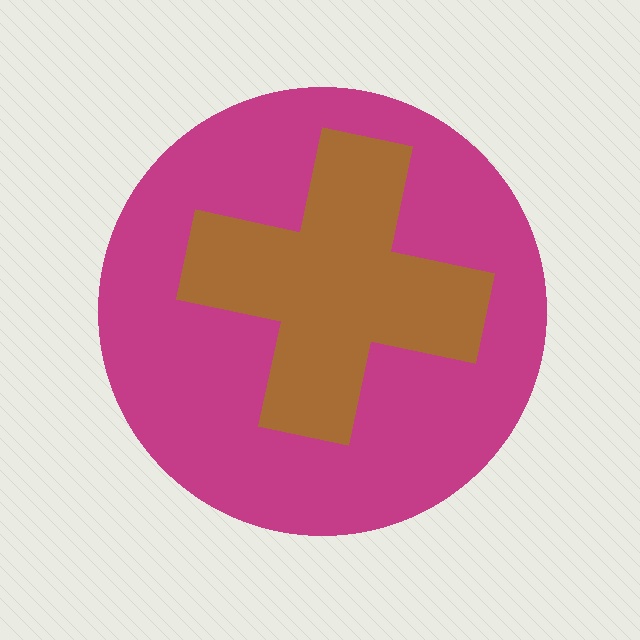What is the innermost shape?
The brown cross.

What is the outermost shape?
The magenta circle.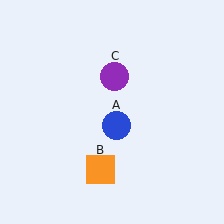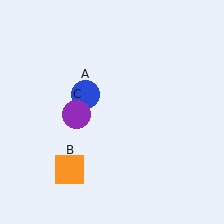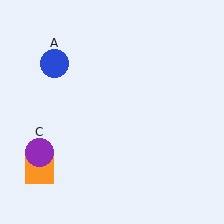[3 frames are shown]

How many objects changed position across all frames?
3 objects changed position: blue circle (object A), orange square (object B), purple circle (object C).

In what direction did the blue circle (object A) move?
The blue circle (object A) moved up and to the left.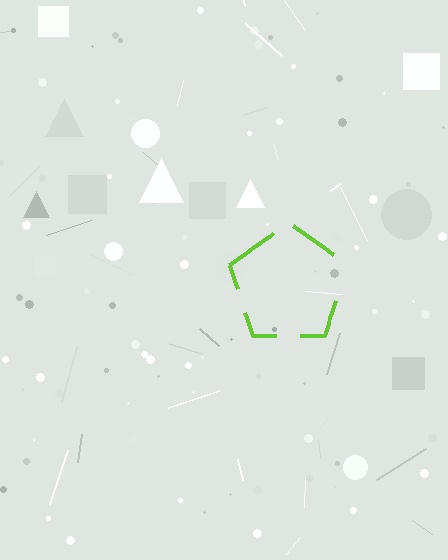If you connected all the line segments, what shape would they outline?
They would outline a pentagon.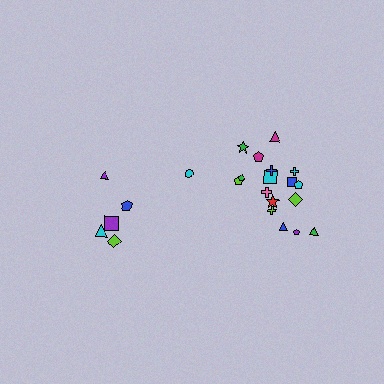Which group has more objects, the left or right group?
The right group.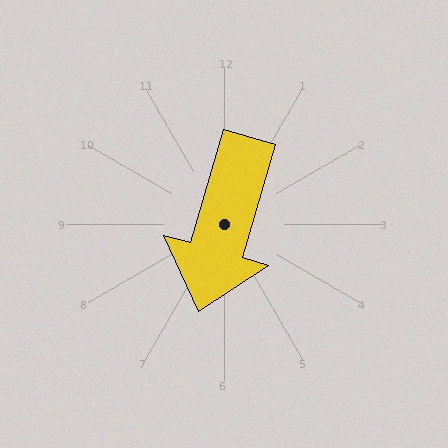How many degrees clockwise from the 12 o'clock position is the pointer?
Approximately 196 degrees.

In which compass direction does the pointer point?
South.